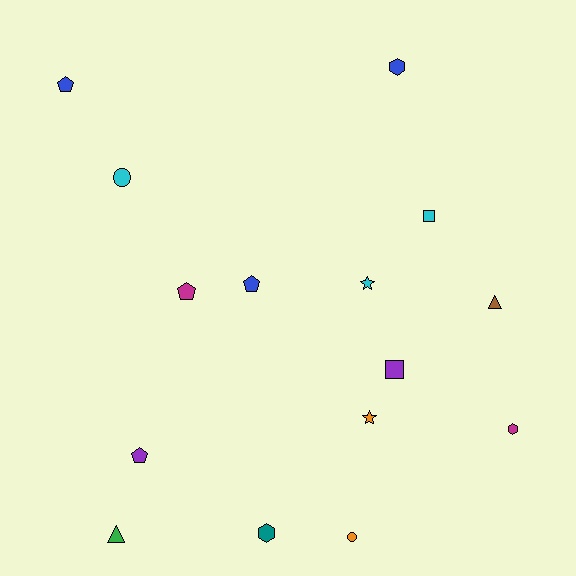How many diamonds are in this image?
There are no diamonds.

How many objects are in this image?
There are 15 objects.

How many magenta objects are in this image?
There are 2 magenta objects.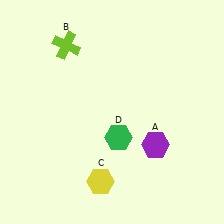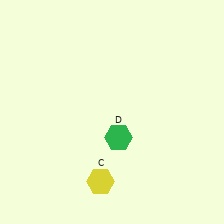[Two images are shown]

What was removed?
The purple hexagon (A), the lime cross (B) were removed in Image 2.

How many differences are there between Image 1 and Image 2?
There are 2 differences between the two images.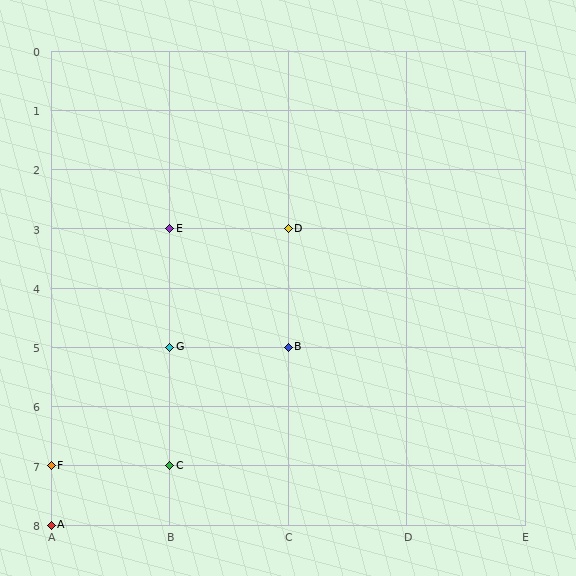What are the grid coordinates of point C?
Point C is at grid coordinates (B, 7).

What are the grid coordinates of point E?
Point E is at grid coordinates (B, 3).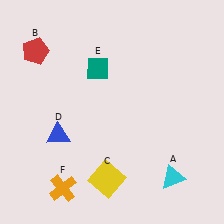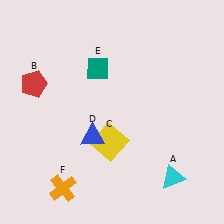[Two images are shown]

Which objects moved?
The objects that moved are: the red pentagon (B), the yellow square (C), the blue triangle (D).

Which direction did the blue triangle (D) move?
The blue triangle (D) moved right.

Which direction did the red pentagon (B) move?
The red pentagon (B) moved down.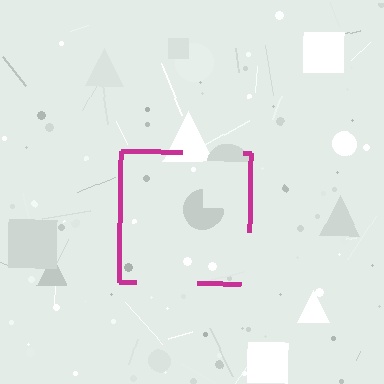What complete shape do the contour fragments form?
The contour fragments form a square.